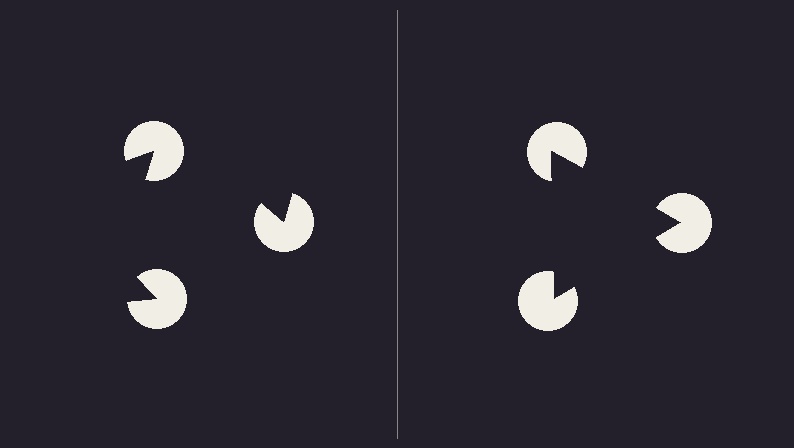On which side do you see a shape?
An illusory triangle appears on the right side. On the left side the wedge cuts are rotated, so no coherent shape forms.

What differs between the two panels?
The pac-man discs are positioned identically on both sides; only the wedge orientations differ. On the right they align to a triangle; on the left they are misaligned.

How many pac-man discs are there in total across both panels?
6 — 3 on each side.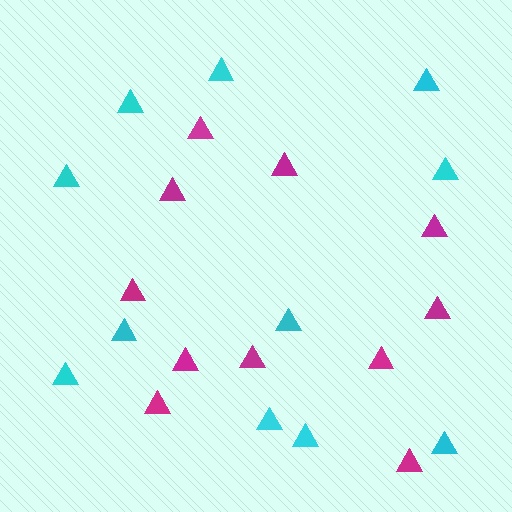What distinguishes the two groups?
There are 2 groups: one group of cyan triangles (11) and one group of magenta triangles (11).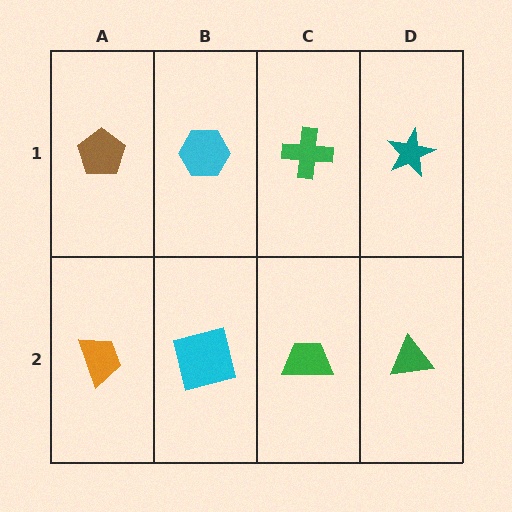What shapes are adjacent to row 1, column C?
A green trapezoid (row 2, column C), a cyan hexagon (row 1, column B), a teal star (row 1, column D).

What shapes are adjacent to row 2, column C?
A green cross (row 1, column C), a cyan square (row 2, column B), a green triangle (row 2, column D).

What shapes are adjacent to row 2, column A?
A brown pentagon (row 1, column A), a cyan square (row 2, column B).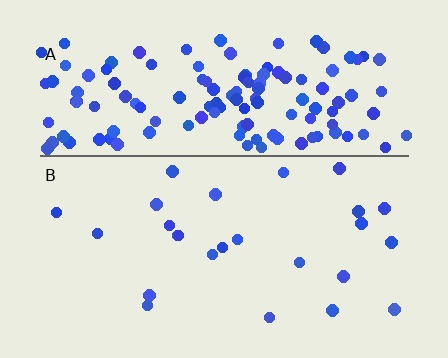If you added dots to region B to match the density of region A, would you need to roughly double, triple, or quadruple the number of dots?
Approximately quadruple.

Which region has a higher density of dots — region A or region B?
A (the top).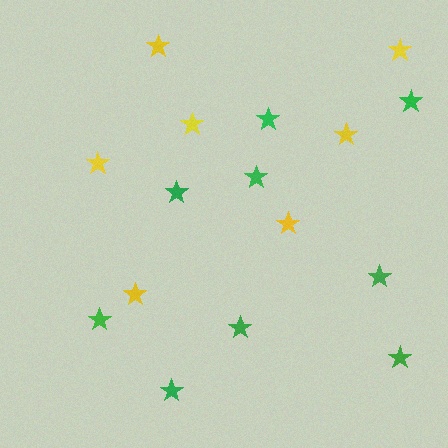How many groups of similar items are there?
There are 2 groups: one group of green stars (9) and one group of yellow stars (7).